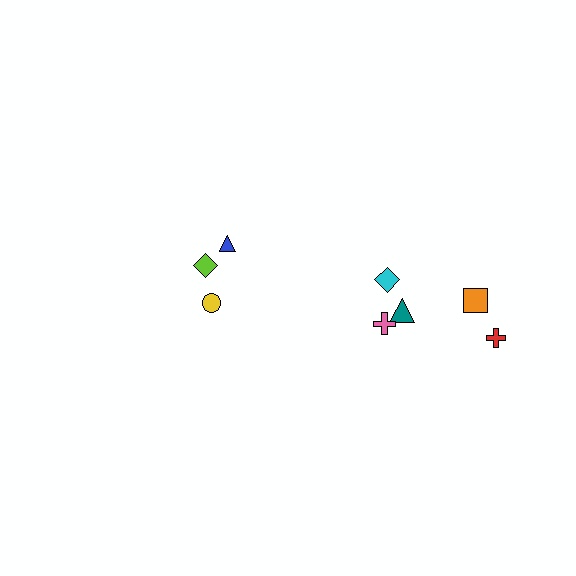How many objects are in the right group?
There are 5 objects.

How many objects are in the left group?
There are 3 objects.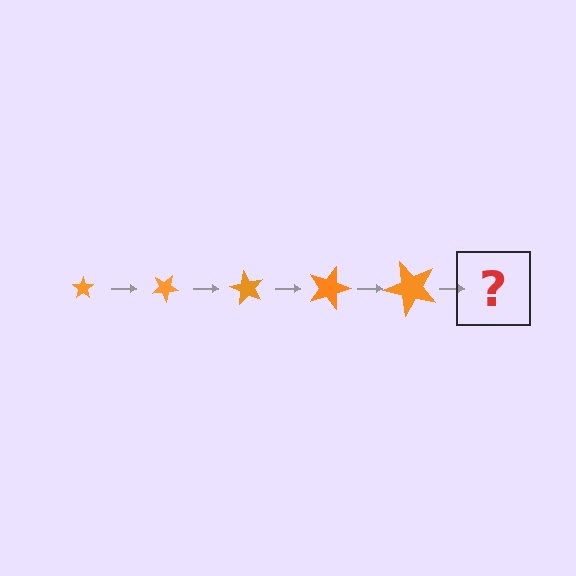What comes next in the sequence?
The next element should be a star, larger than the previous one and rotated 150 degrees from the start.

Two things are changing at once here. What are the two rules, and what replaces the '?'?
The two rules are that the star grows larger each step and it rotates 30 degrees each step. The '?' should be a star, larger than the previous one and rotated 150 degrees from the start.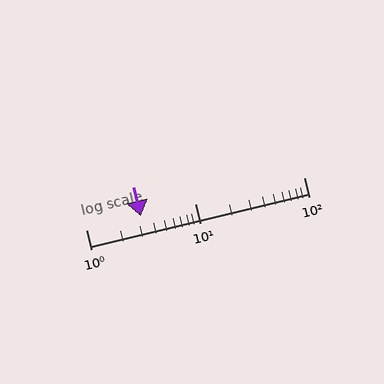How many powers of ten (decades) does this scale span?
The scale spans 2 decades, from 1 to 100.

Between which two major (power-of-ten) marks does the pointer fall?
The pointer is between 1 and 10.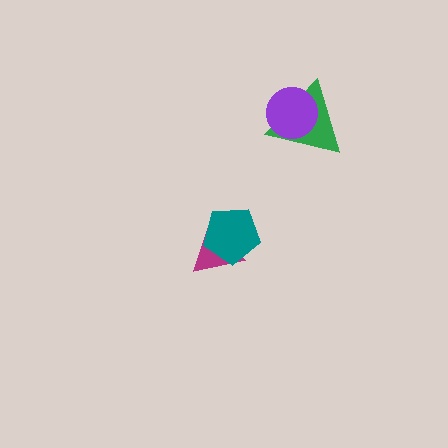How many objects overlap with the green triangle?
1 object overlaps with the green triangle.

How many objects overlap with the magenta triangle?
1 object overlaps with the magenta triangle.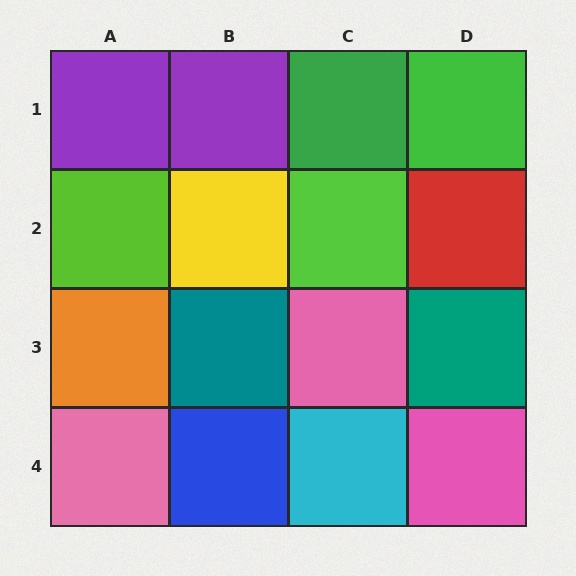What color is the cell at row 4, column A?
Pink.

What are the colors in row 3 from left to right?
Orange, teal, pink, teal.